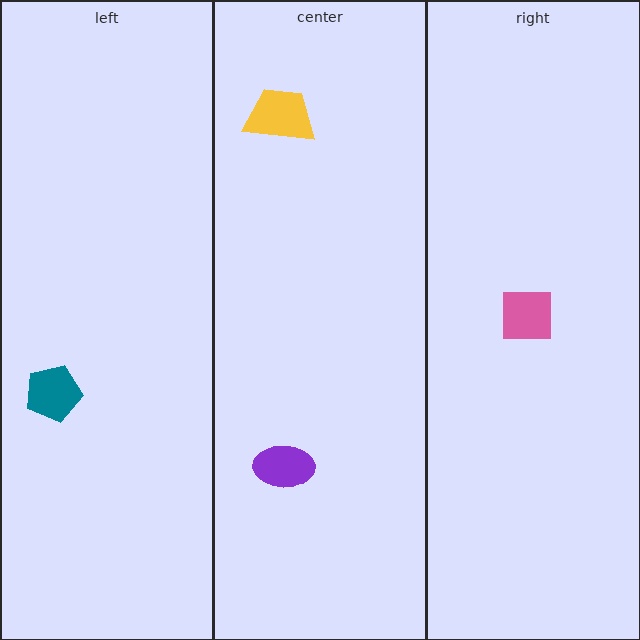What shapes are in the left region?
The teal pentagon.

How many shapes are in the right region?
1.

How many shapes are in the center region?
2.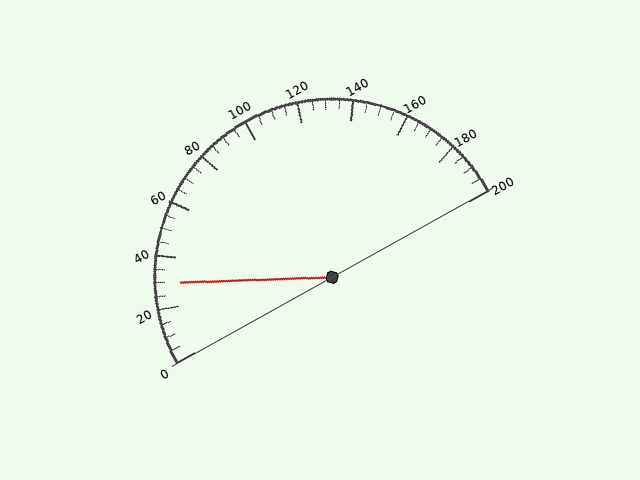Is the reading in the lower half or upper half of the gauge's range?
The reading is in the lower half of the range (0 to 200).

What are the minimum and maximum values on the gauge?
The gauge ranges from 0 to 200.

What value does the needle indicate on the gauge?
The needle indicates approximately 30.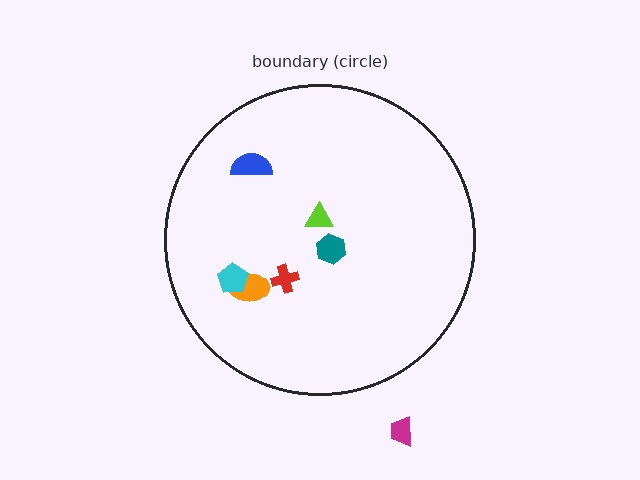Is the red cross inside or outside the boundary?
Inside.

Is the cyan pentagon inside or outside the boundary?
Inside.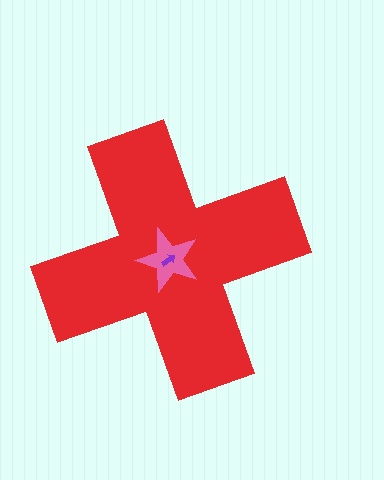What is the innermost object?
The purple arrow.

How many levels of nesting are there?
3.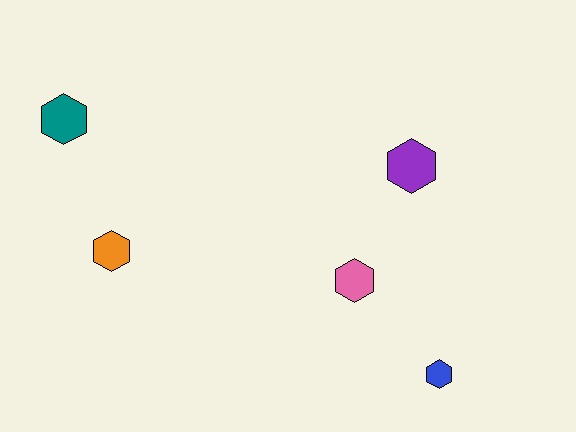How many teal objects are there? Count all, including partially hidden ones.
There is 1 teal object.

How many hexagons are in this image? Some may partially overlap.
There are 5 hexagons.